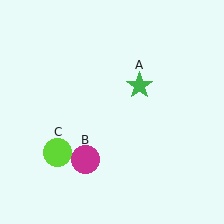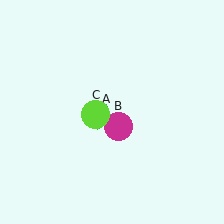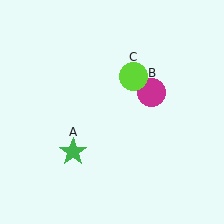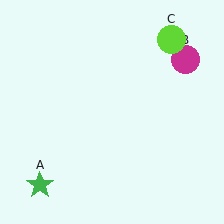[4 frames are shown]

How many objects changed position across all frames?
3 objects changed position: green star (object A), magenta circle (object B), lime circle (object C).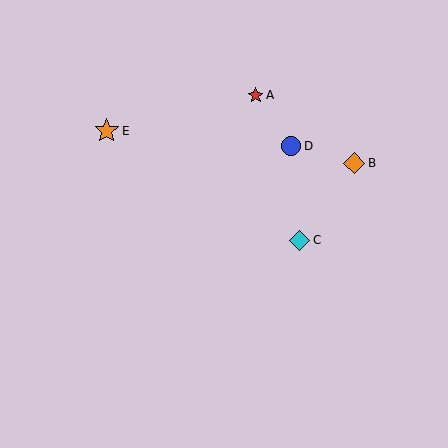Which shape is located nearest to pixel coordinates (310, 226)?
The cyan diamond (labeled C) at (300, 240) is nearest to that location.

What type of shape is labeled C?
Shape C is a cyan diamond.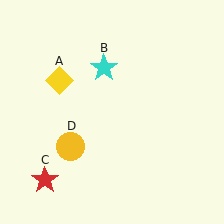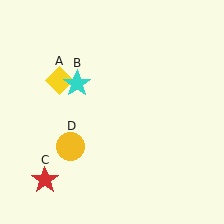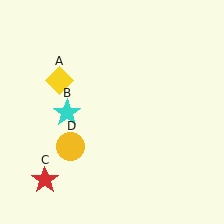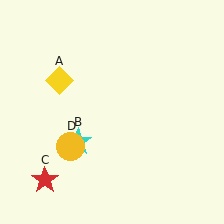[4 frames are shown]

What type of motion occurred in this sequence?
The cyan star (object B) rotated counterclockwise around the center of the scene.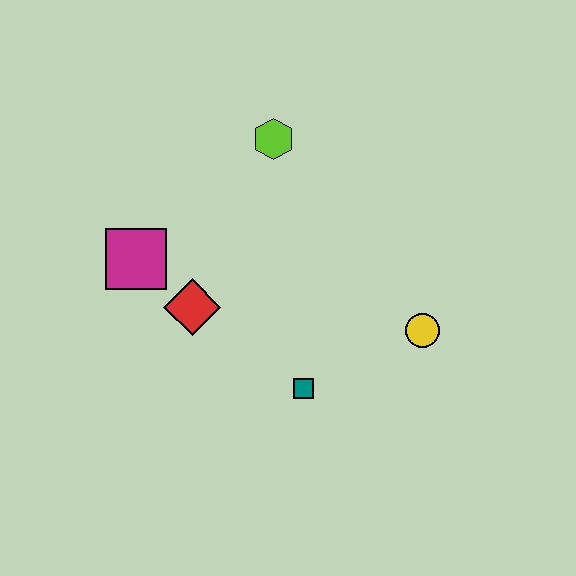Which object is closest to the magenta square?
The red diamond is closest to the magenta square.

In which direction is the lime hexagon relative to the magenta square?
The lime hexagon is to the right of the magenta square.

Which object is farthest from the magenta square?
The yellow circle is farthest from the magenta square.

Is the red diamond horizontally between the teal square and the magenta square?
Yes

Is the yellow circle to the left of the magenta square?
No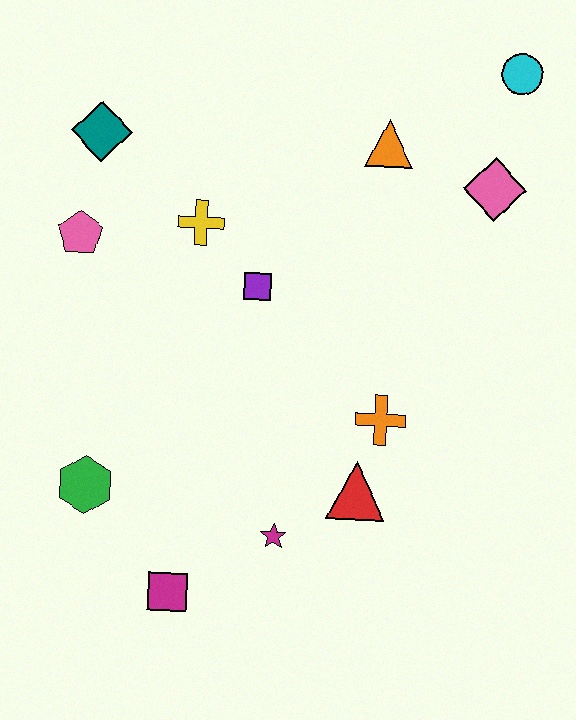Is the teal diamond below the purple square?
No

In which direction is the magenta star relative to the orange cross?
The magenta star is below the orange cross.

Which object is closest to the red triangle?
The orange cross is closest to the red triangle.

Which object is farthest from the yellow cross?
The magenta square is farthest from the yellow cross.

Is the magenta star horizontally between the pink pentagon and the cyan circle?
Yes